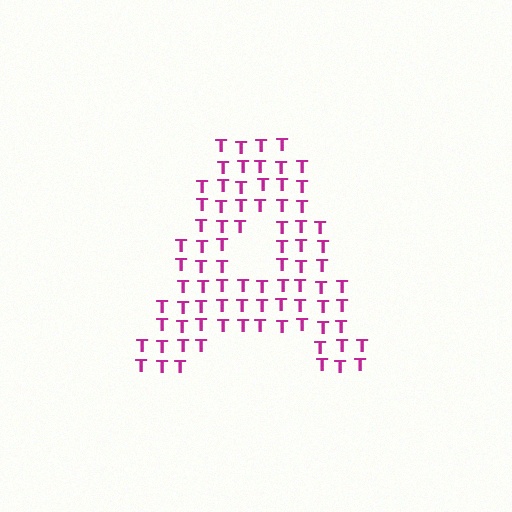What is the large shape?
The large shape is the letter A.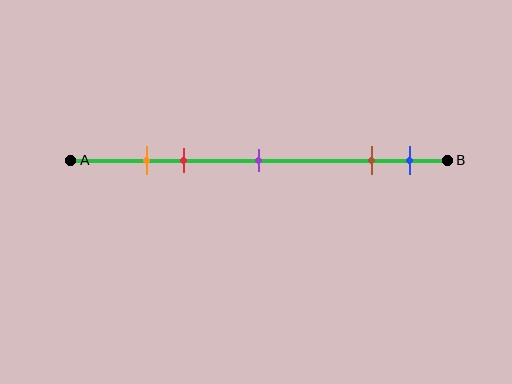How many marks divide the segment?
There are 5 marks dividing the segment.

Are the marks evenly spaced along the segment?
No, the marks are not evenly spaced.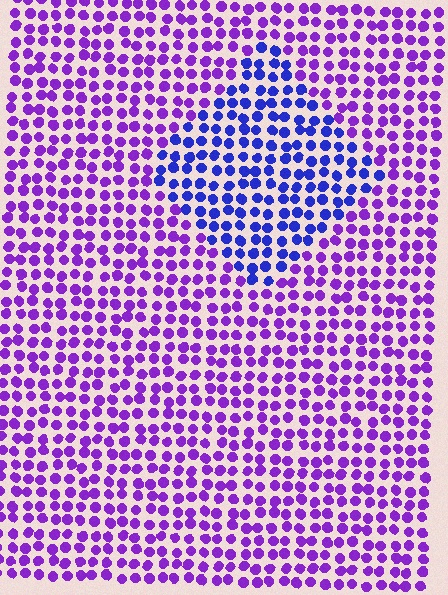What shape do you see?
I see a diamond.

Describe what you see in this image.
The image is filled with small purple elements in a uniform arrangement. A diamond-shaped region is visible where the elements are tinted to a slightly different hue, forming a subtle color boundary.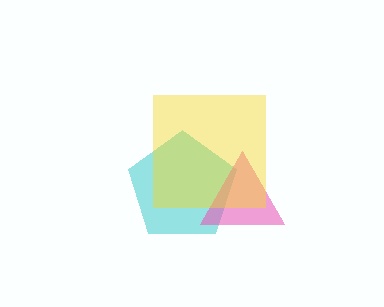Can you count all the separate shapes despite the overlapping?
Yes, there are 3 separate shapes.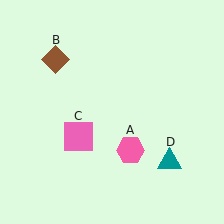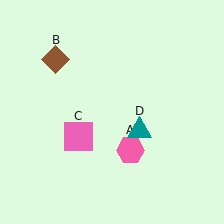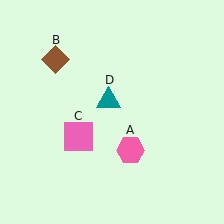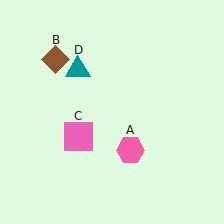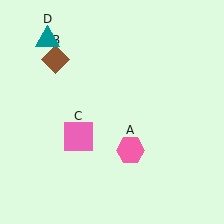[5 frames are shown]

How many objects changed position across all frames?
1 object changed position: teal triangle (object D).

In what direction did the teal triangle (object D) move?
The teal triangle (object D) moved up and to the left.